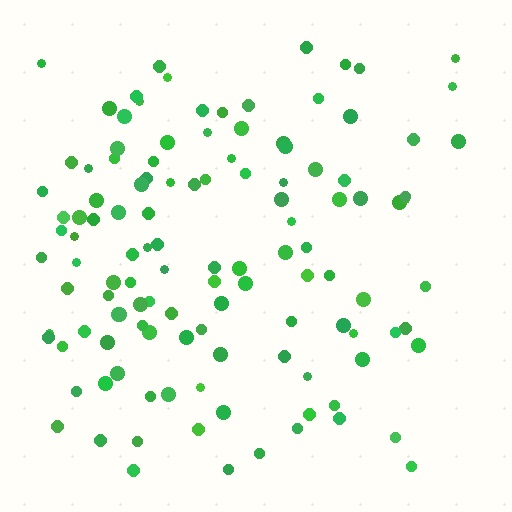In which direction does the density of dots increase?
From right to left, with the left side densest.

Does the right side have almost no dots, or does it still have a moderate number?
Still a moderate number, just noticeably fewer than the left.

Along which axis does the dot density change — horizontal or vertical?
Horizontal.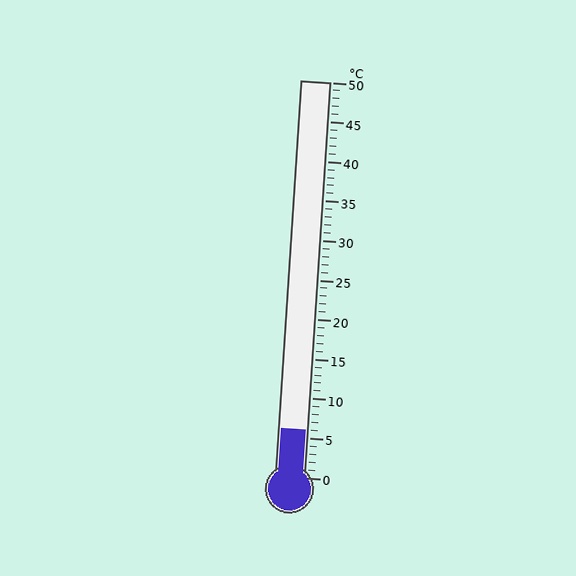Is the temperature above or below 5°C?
The temperature is above 5°C.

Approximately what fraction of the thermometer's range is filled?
The thermometer is filled to approximately 10% of its range.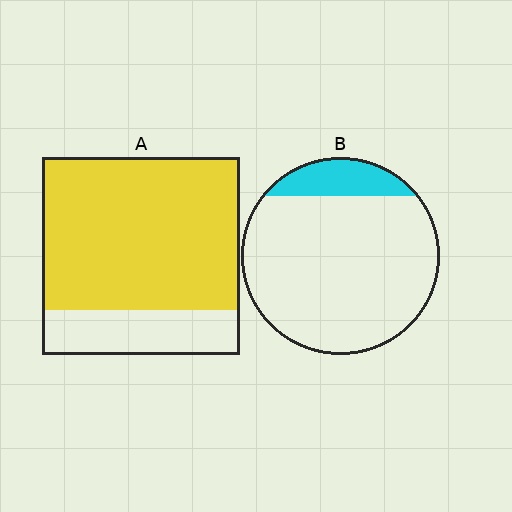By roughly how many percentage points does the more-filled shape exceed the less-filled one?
By roughly 65 percentage points (A over B).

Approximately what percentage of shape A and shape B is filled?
A is approximately 75% and B is approximately 15%.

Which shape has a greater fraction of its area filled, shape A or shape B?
Shape A.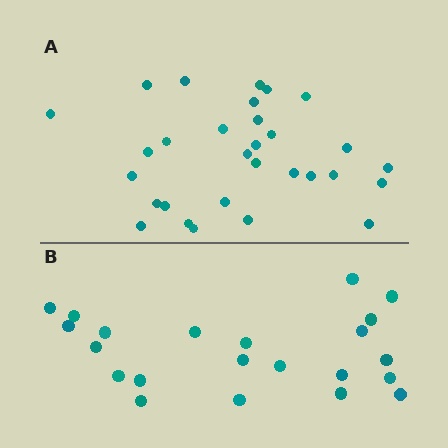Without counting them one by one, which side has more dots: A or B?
Region A (the top region) has more dots.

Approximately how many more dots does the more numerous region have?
Region A has roughly 8 or so more dots than region B.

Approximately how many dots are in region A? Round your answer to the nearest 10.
About 30 dots.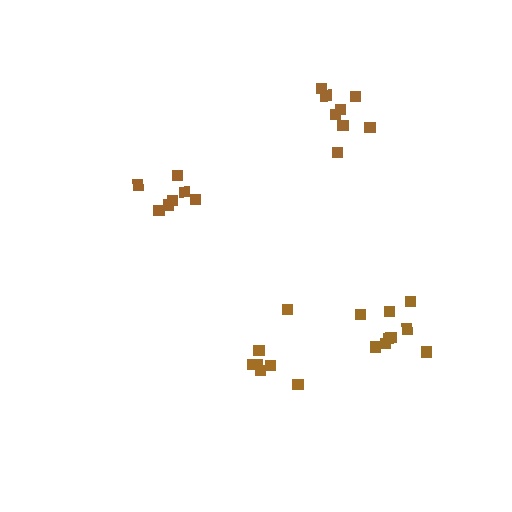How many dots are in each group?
Group 1: 7 dots, Group 2: 9 dots, Group 3: 8 dots, Group 4: 7 dots (31 total).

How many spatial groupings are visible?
There are 4 spatial groupings.